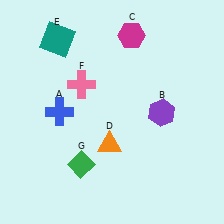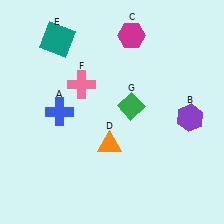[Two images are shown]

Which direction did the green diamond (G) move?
The green diamond (G) moved up.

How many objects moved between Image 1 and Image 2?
2 objects moved between the two images.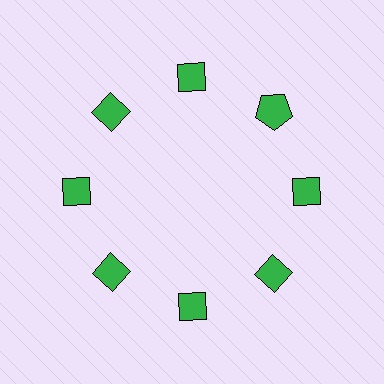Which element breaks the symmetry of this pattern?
The green pentagon at roughly the 2 o'clock position breaks the symmetry. All other shapes are green diamonds.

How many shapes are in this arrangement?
There are 8 shapes arranged in a ring pattern.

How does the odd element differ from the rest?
It has a different shape: pentagon instead of diamond.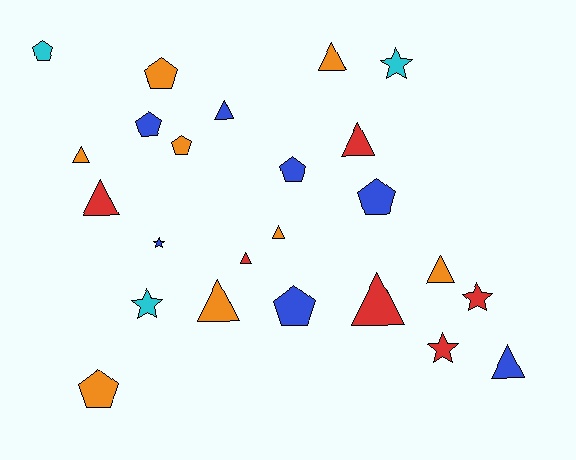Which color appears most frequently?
Orange, with 8 objects.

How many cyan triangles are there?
There are no cyan triangles.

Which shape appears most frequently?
Triangle, with 11 objects.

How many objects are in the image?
There are 24 objects.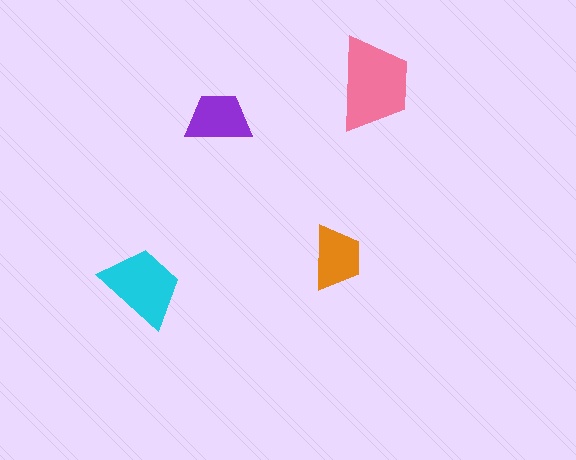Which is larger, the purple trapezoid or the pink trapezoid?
The pink one.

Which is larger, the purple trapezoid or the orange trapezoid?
The purple one.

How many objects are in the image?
There are 4 objects in the image.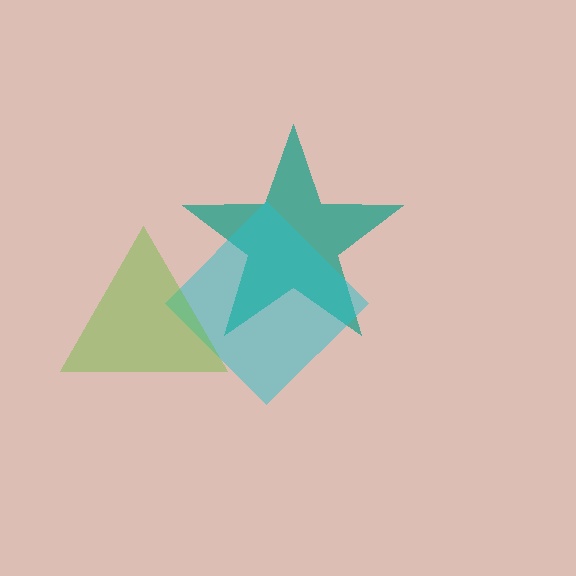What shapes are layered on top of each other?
The layered shapes are: a teal star, a cyan diamond, a lime triangle.